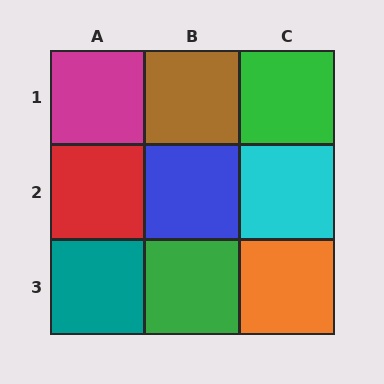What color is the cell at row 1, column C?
Green.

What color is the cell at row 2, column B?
Blue.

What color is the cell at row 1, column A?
Magenta.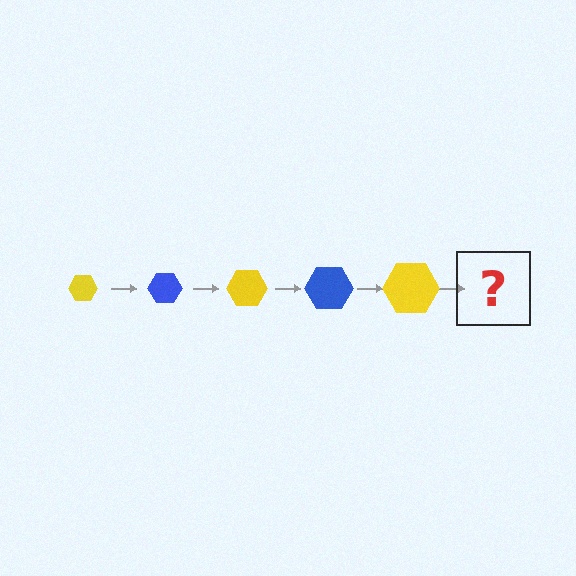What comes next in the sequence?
The next element should be a blue hexagon, larger than the previous one.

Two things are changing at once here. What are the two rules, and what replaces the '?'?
The two rules are that the hexagon grows larger each step and the color cycles through yellow and blue. The '?' should be a blue hexagon, larger than the previous one.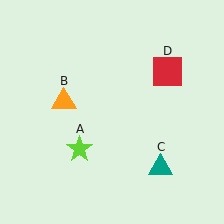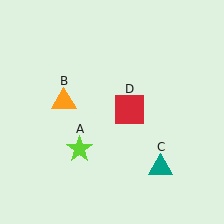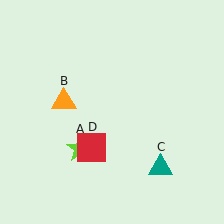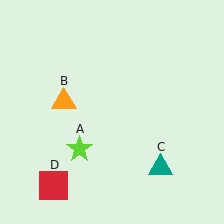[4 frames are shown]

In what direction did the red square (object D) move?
The red square (object D) moved down and to the left.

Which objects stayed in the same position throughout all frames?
Lime star (object A) and orange triangle (object B) and teal triangle (object C) remained stationary.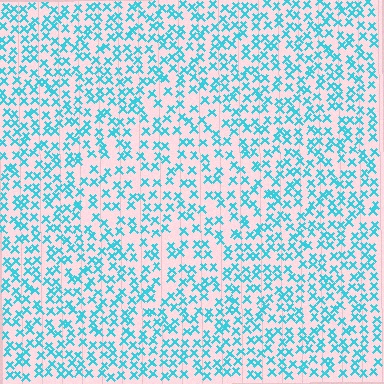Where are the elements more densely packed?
The elements are more densely packed outside the diamond boundary.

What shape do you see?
I see a diamond.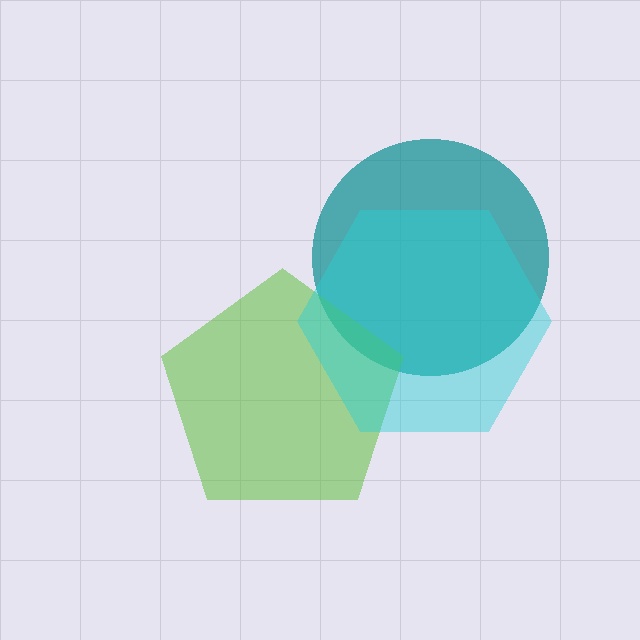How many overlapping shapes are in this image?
There are 3 overlapping shapes in the image.